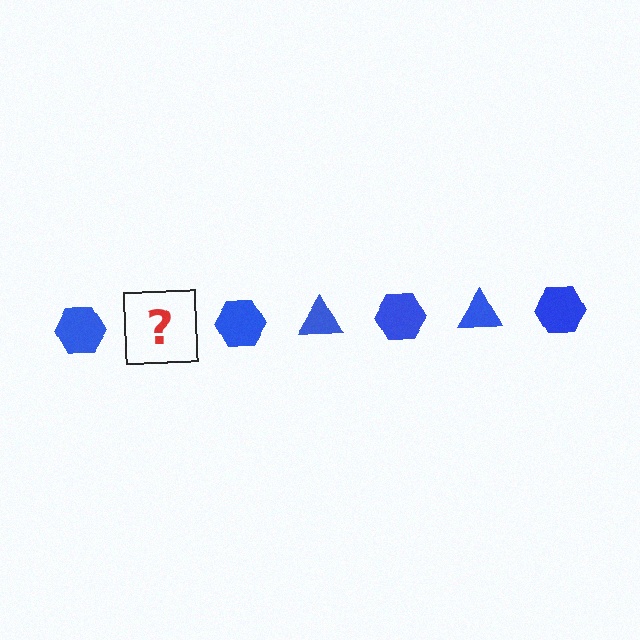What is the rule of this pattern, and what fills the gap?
The rule is that the pattern cycles through hexagon, triangle shapes in blue. The gap should be filled with a blue triangle.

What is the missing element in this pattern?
The missing element is a blue triangle.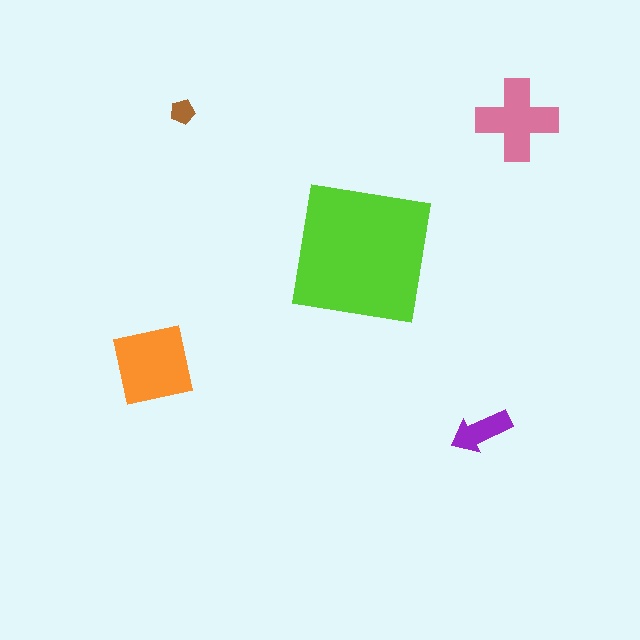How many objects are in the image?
There are 5 objects in the image.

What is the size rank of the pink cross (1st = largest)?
3rd.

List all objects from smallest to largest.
The brown pentagon, the purple arrow, the pink cross, the orange square, the lime square.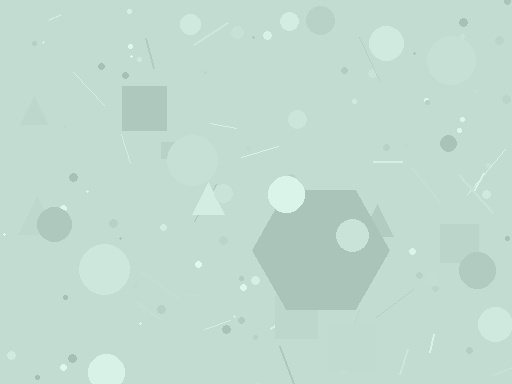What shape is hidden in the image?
A hexagon is hidden in the image.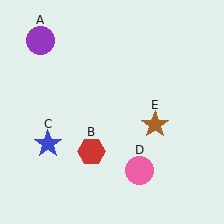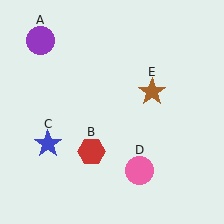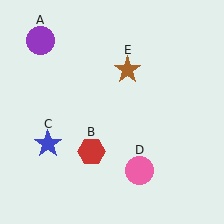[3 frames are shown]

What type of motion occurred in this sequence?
The brown star (object E) rotated counterclockwise around the center of the scene.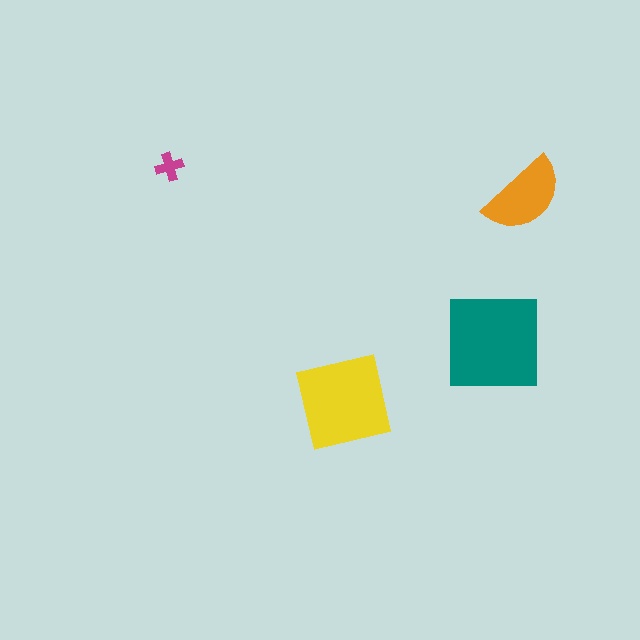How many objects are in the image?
There are 4 objects in the image.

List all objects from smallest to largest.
The magenta cross, the orange semicircle, the yellow square, the teal square.